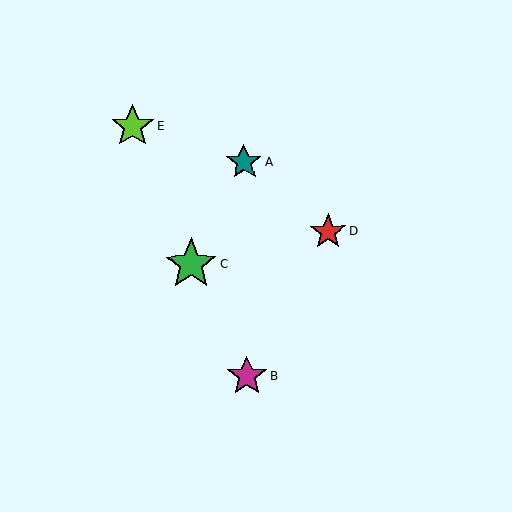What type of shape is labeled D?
Shape D is a red star.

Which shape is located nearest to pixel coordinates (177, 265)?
The green star (labeled C) at (191, 264) is nearest to that location.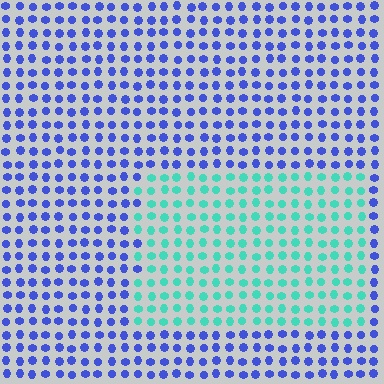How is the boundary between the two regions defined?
The boundary is defined purely by a slight shift in hue (about 67 degrees). Spacing, size, and orientation are identical on both sides.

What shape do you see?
I see a rectangle.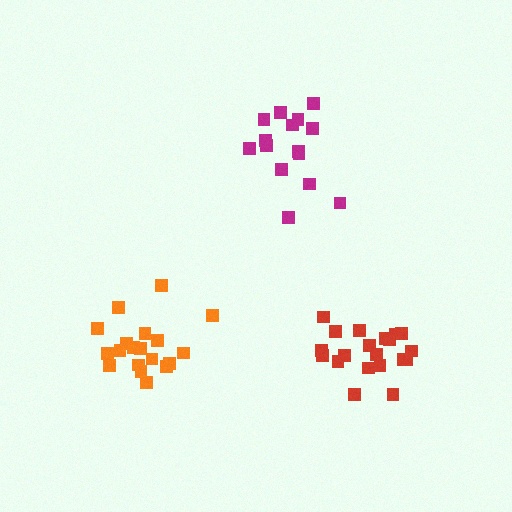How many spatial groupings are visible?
There are 3 spatial groupings.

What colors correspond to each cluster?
The clusters are colored: orange, red, magenta.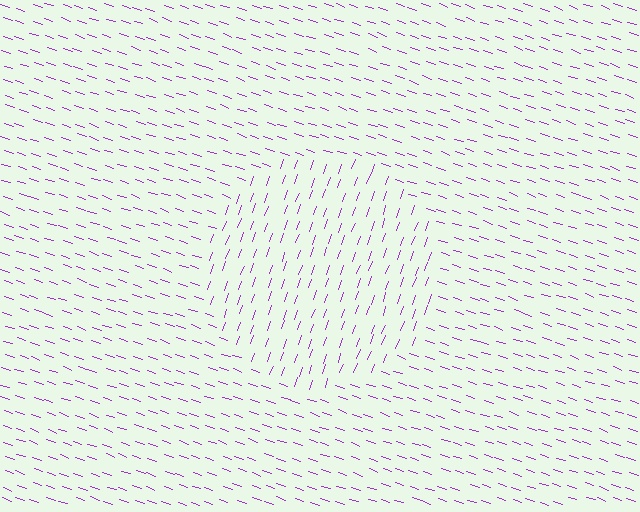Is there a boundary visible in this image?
Yes, there is a texture boundary formed by a change in line orientation.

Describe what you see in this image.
The image is filled with small purple line segments. A circle region in the image has lines oriented differently from the surrounding lines, creating a visible texture boundary.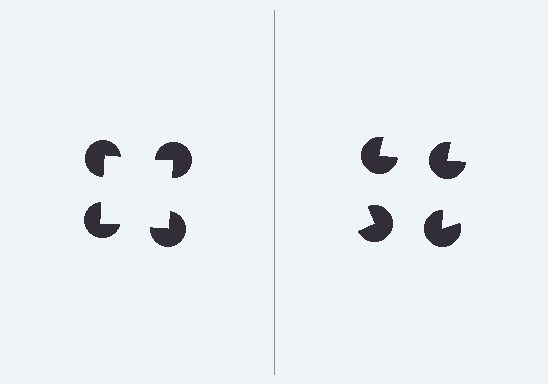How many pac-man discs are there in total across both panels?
8 — 4 on each side.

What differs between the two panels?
The pac-man discs are positioned identically on both sides; only the wedge orientations differ. On the left they align to a square; on the right they are misaligned.